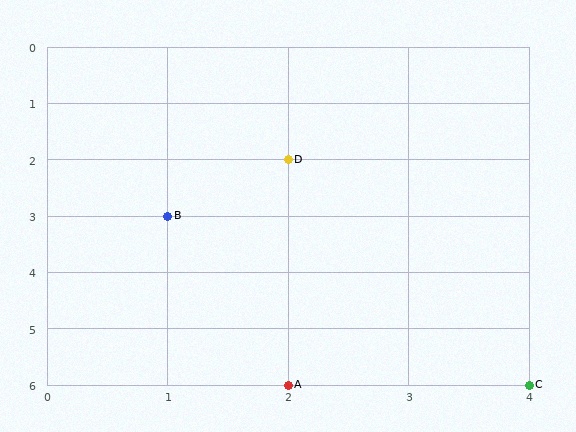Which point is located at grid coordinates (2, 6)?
Point A is at (2, 6).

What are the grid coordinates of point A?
Point A is at grid coordinates (2, 6).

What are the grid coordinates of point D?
Point D is at grid coordinates (2, 2).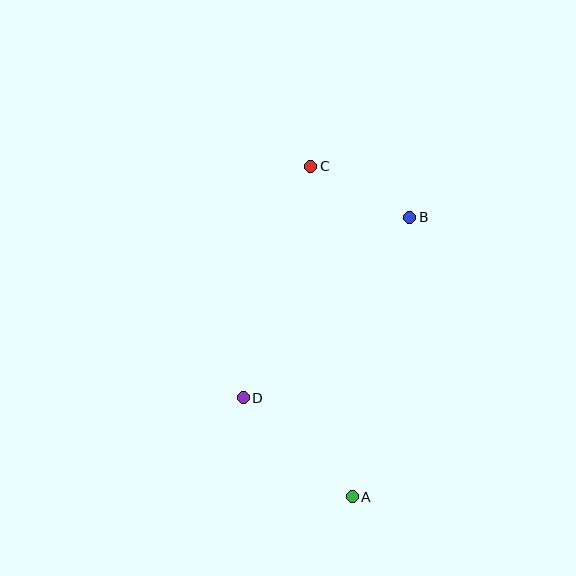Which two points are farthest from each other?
Points A and C are farthest from each other.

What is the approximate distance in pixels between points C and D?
The distance between C and D is approximately 241 pixels.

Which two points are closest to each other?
Points B and C are closest to each other.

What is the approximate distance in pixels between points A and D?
The distance between A and D is approximately 147 pixels.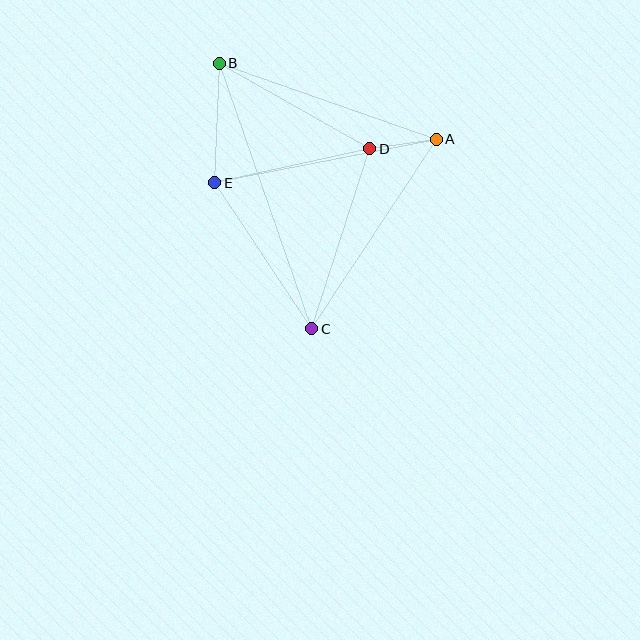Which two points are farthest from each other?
Points B and C are farthest from each other.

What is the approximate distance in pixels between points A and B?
The distance between A and B is approximately 230 pixels.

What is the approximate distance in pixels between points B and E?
The distance between B and E is approximately 120 pixels.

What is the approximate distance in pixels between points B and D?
The distance between B and D is approximately 173 pixels.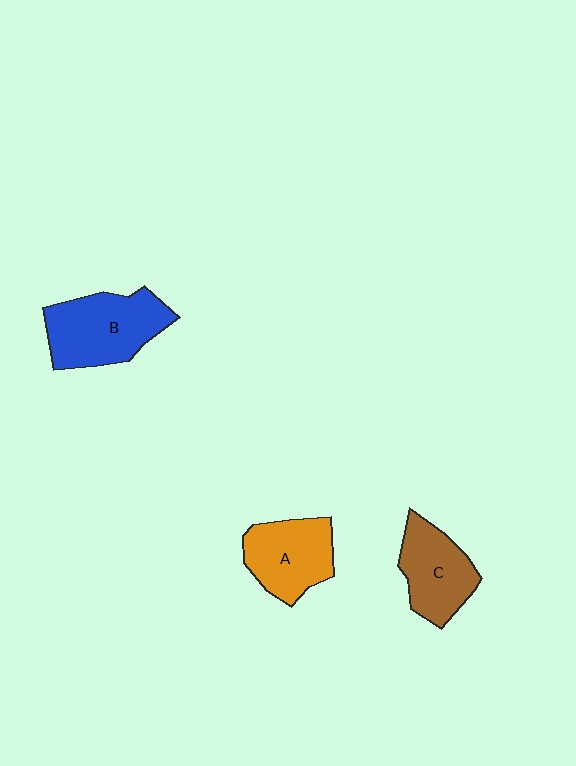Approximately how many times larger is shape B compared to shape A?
Approximately 1.3 times.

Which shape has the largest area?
Shape B (blue).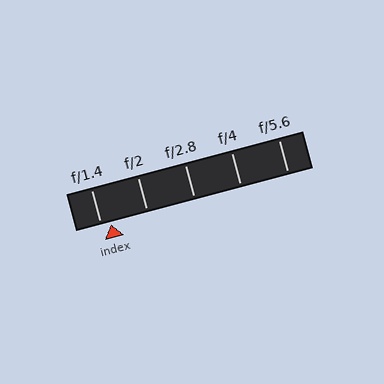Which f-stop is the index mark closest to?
The index mark is closest to f/1.4.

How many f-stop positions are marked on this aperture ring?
There are 5 f-stop positions marked.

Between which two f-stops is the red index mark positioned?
The index mark is between f/1.4 and f/2.